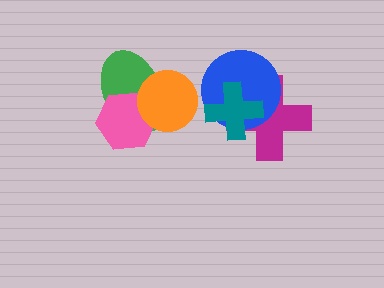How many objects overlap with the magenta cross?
2 objects overlap with the magenta cross.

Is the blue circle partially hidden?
Yes, it is partially covered by another shape.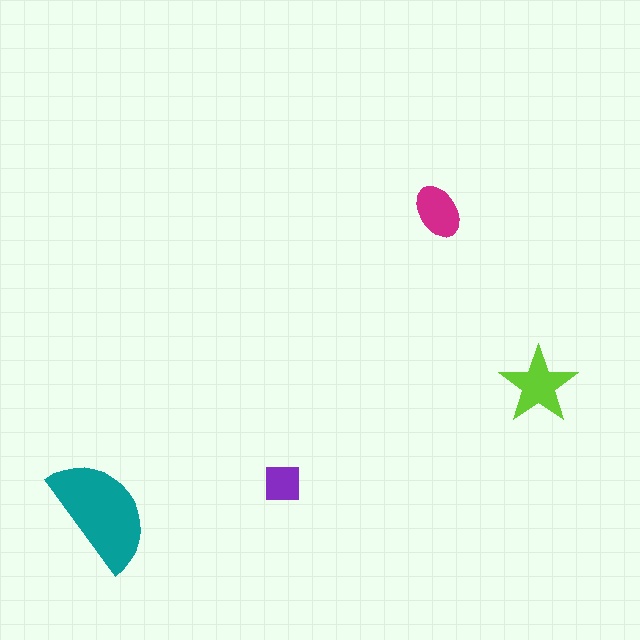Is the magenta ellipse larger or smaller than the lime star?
Smaller.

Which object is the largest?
The teal semicircle.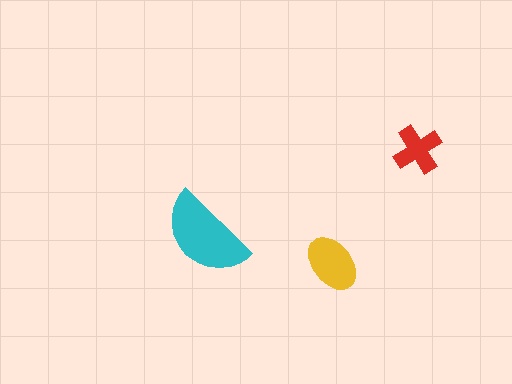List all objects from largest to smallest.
The cyan semicircle, the yellow ellipse, the red cross.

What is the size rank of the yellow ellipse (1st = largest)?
2nd.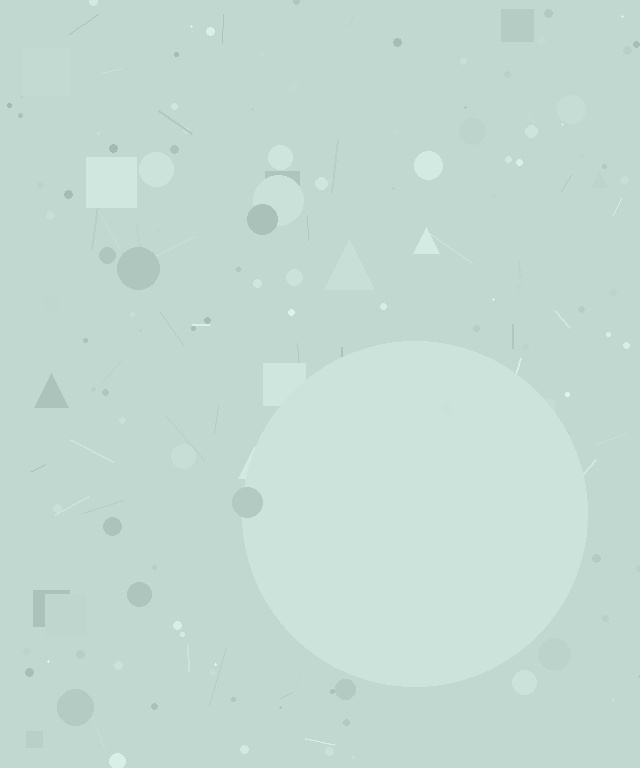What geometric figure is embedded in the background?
A circle is embedded in the background.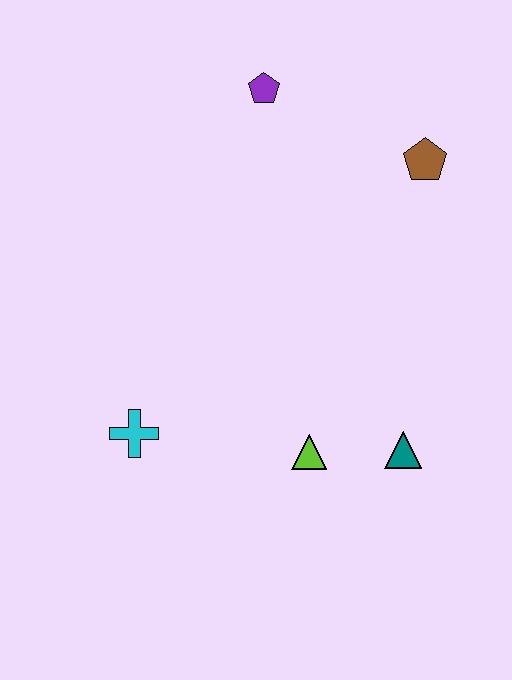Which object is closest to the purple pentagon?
The brown pentagon is closest to the purple pentagon.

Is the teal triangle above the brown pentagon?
No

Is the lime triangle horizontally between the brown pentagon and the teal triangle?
No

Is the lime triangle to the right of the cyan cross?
Yes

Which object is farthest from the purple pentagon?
The teal triangle is farthest from the purple pentagon.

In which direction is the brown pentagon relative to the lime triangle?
The brown pentagon is above the lime triangle.